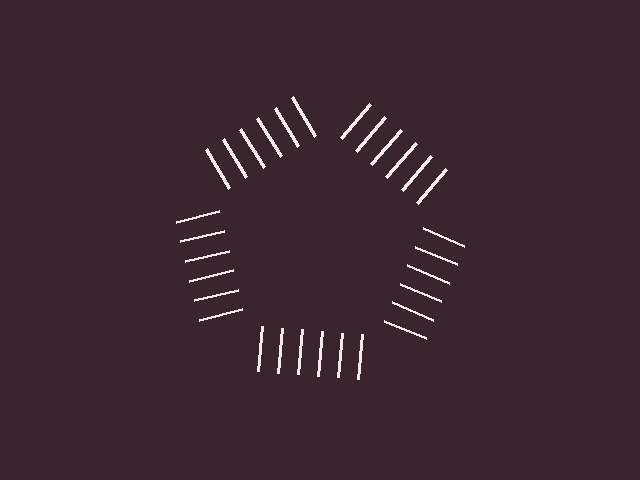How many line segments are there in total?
30 — 6 along each of the 5 edges.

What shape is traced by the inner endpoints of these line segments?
An illusory pentagon — the line segments terminate on its edges but no continuous stroke is drawn.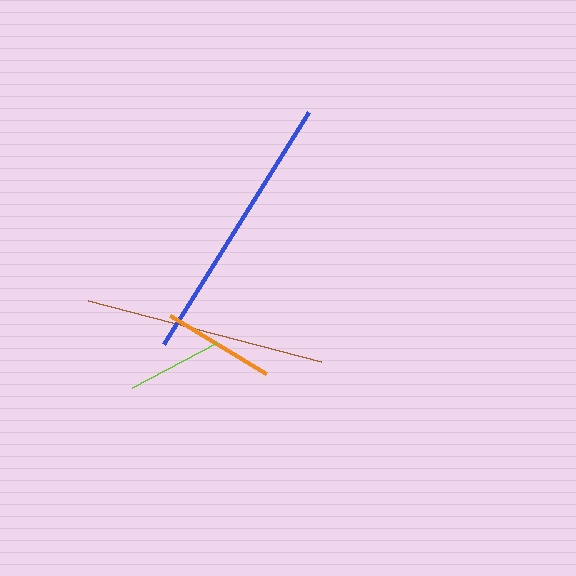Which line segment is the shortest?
The lime line is the shortest at approximately 97 pixels.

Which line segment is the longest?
The blue line is the longest at approximately 275 pixels.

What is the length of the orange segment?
The orange segment is approximately 112 pixels long.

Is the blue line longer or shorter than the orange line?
The blue line is longer than the orange line.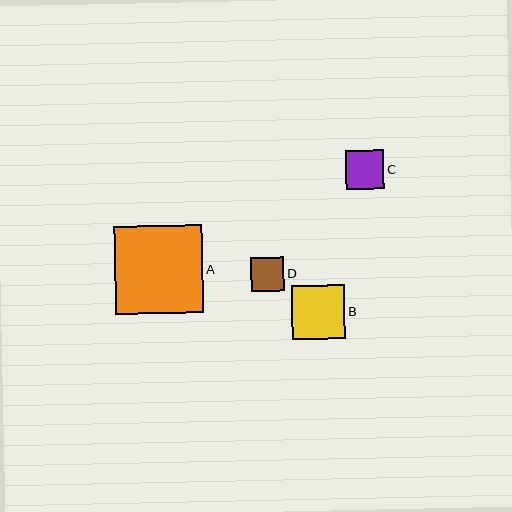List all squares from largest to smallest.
From largest to smallest: A, B, C, D.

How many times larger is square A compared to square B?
Square A is approximately 1.6 times the size of square B.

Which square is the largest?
Square A is the largest with a size of approximately 88 pixels.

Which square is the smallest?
Square D is the smallest with a size of approximately 33 pixels.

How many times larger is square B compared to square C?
Square B is approximately 1.4 times the size of square C.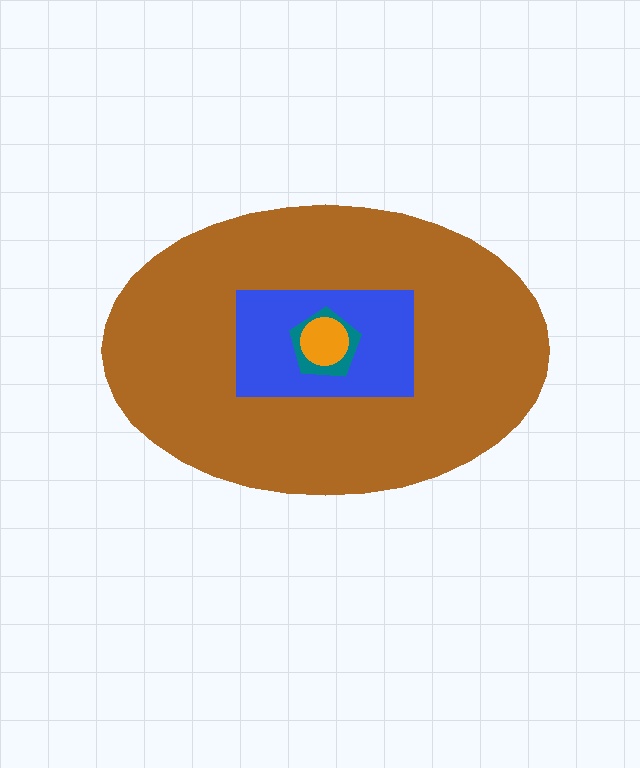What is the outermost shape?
The brown ellipse.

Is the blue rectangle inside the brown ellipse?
Yes.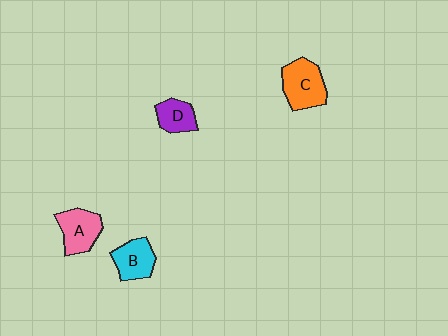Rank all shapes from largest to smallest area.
From largest to smallest: C (orange), A (pink), B (cyan), D (purple).